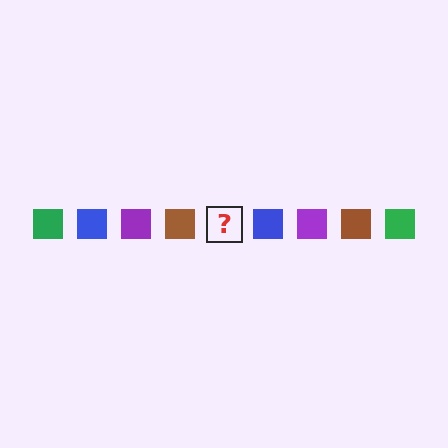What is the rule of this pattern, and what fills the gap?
The rule is that the pattern cycles through green, blue, purple, brown squares. The gap should be filled with a green square.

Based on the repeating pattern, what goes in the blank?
The blank should be a green square.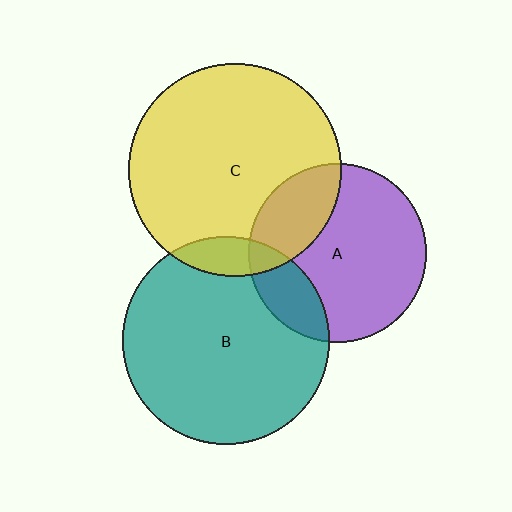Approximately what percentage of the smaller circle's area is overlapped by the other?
Approximately 25%.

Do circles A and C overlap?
Yes.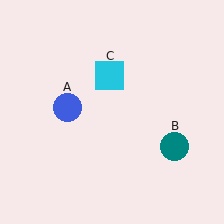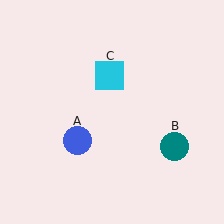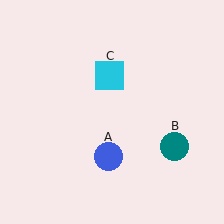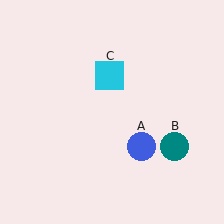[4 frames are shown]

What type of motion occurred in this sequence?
The blue circle (object A) rotated counterclockwise around the center of the scene.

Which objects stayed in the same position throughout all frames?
Teal circle (object B) and cyan square (object C) remained stationary.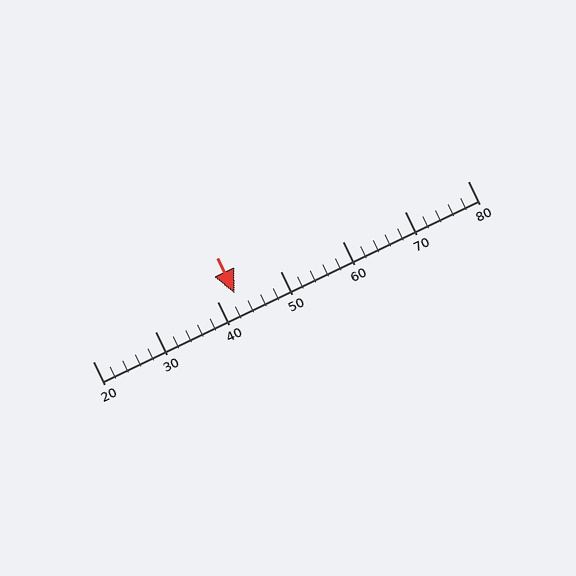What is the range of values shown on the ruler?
The ruler shows values from 20 to 80.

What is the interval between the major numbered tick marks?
The major tick marks are spaced 10 units apart.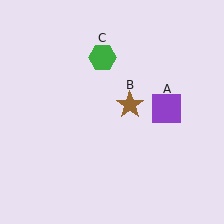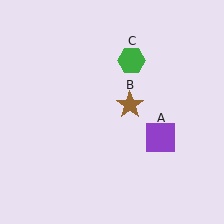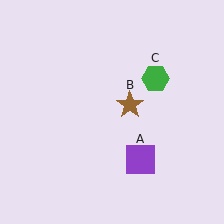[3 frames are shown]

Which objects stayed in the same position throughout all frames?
Brown star (object B) remained stationary.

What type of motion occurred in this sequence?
The purple square (object A), green hexagon (object C) rotated clockwise around the center of the scene.